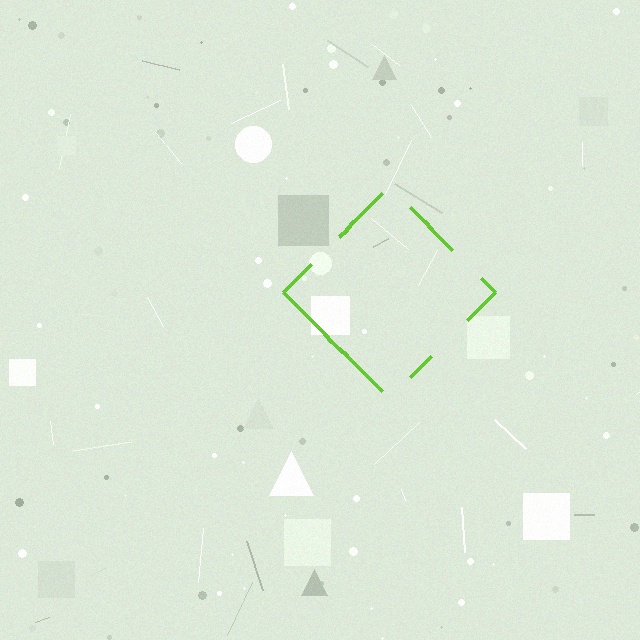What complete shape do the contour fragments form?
The contour fragments form a diamond.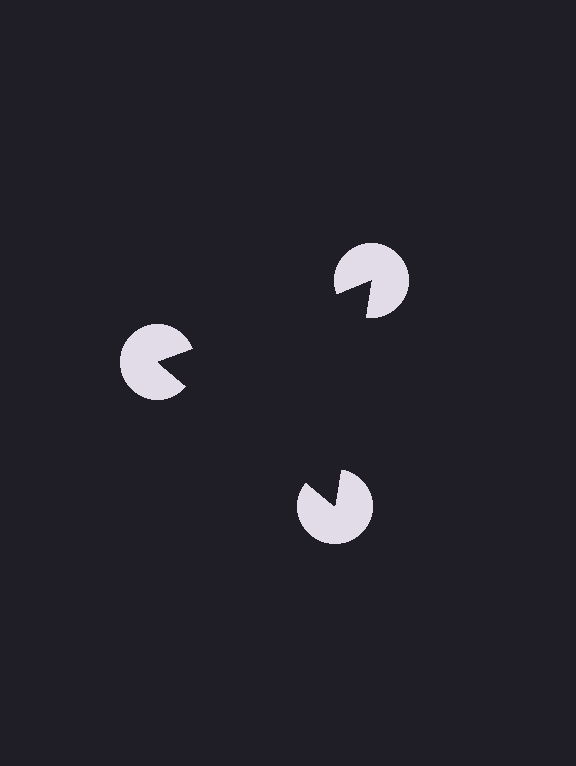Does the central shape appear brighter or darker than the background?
It typically appears slightly darker than the background, even though no actual brightness change is drawn.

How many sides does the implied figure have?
3 sides.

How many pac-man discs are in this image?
There are 3 — one at each vertex of the illusory triangle.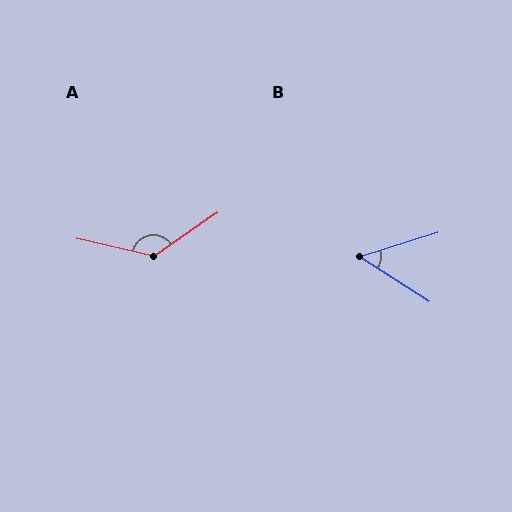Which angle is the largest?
A, at approximately 133 degrees.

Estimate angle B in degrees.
Approximately 50 degrees.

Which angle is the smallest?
B, at approximately 50 degrees.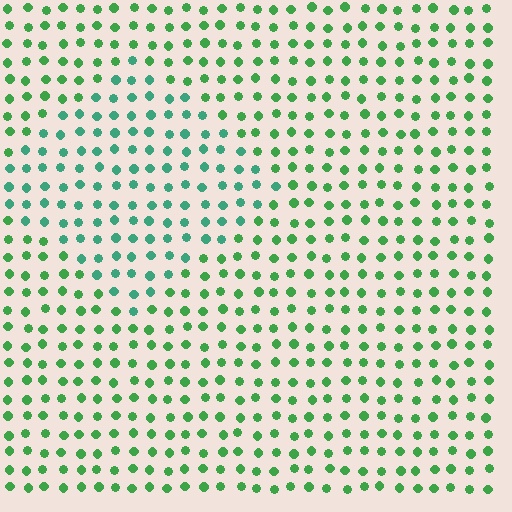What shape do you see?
I see a diamond.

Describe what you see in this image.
The image is filled with small green elements in a uniform arrangement. A diamond-shaped region is visible where the elements are tinted to a slightly different hue, forming a subtle color boundary.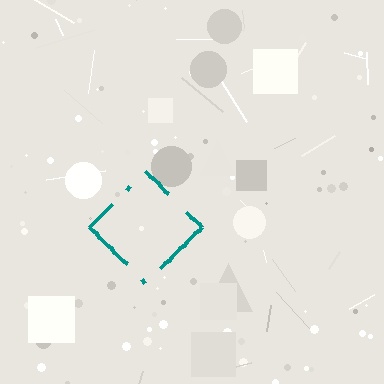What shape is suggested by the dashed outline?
The dashed outline suggests a diamond.